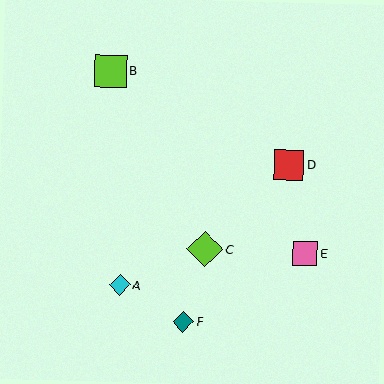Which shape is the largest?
The lime diamond (labeled C) is the largest.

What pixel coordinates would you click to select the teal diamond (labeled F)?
Click at (183, 322) to select the teal diamond F.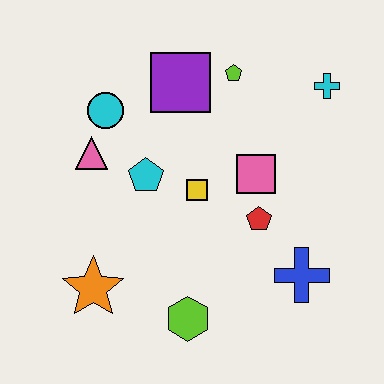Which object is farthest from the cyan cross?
The orange star is farthest from the cyan cross.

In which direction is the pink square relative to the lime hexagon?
The pink square is above the lime hexagon.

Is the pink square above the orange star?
Yes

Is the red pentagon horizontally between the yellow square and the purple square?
No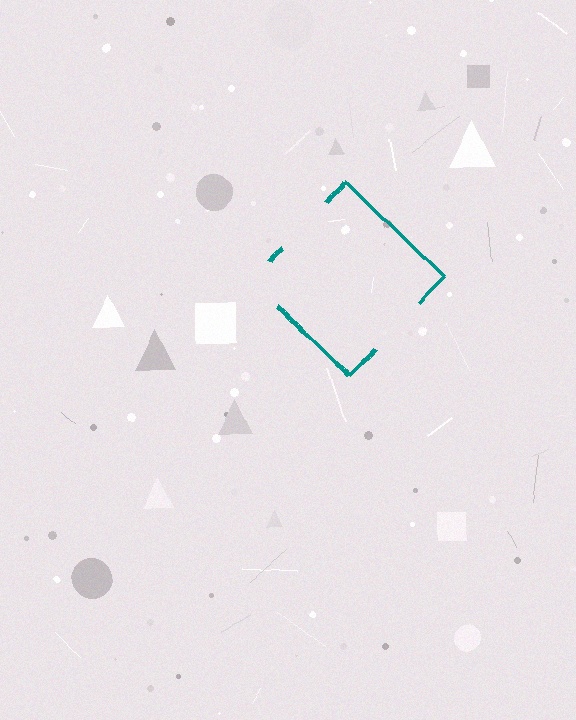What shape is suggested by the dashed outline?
The dashed outline suggests a diamond.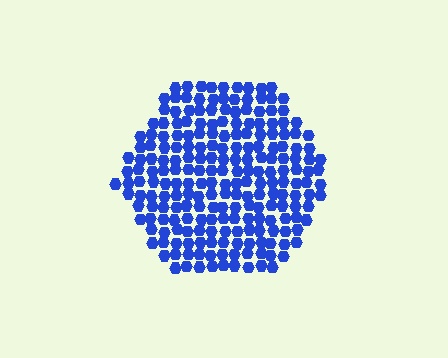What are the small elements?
The small elements are hexagons.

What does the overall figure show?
The overall figure shows a hexagon.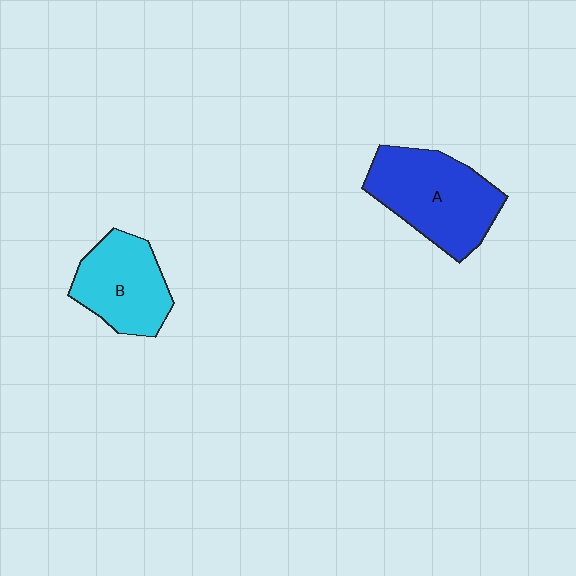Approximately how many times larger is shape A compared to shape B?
Approximately 1.3 times.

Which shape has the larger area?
Shape A (blue).